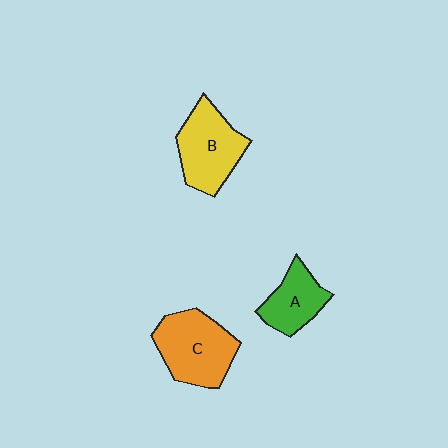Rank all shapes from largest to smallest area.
From largest to smallest: C (orange), B (yellow), A (green).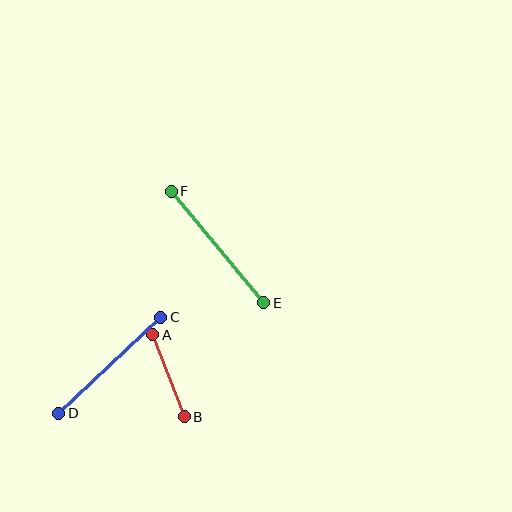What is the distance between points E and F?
The distance is approximately 145 pixels.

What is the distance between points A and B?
The distance is approximately 88 pixels.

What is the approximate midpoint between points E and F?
The midpoint is at approximately (218, 247) pixels.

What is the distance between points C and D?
The distance is approximately 140 pixels.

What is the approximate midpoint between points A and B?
The midpoint is at approximately (168, 376) pixels.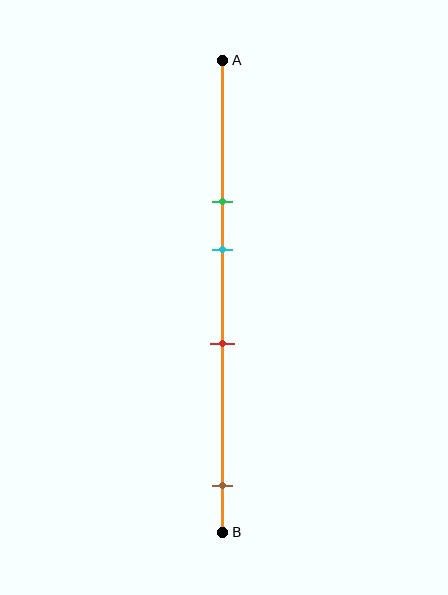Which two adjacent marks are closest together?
The green and cyan marks are the closest adjacent pair.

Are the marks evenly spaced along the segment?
No, the marks are not evenly spaced.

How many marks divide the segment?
There are 4 marks dividing the segment.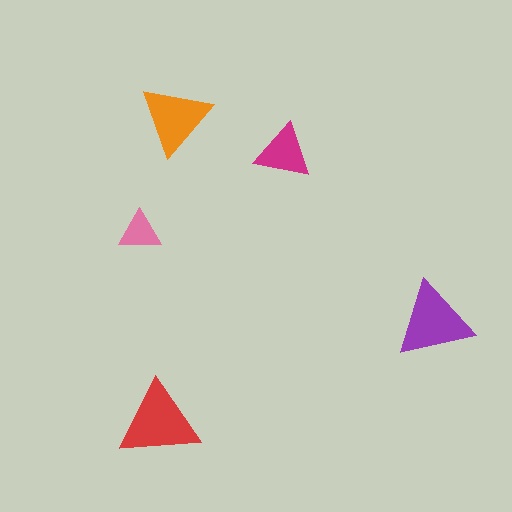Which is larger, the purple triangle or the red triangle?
The red one.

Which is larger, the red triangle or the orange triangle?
The red one.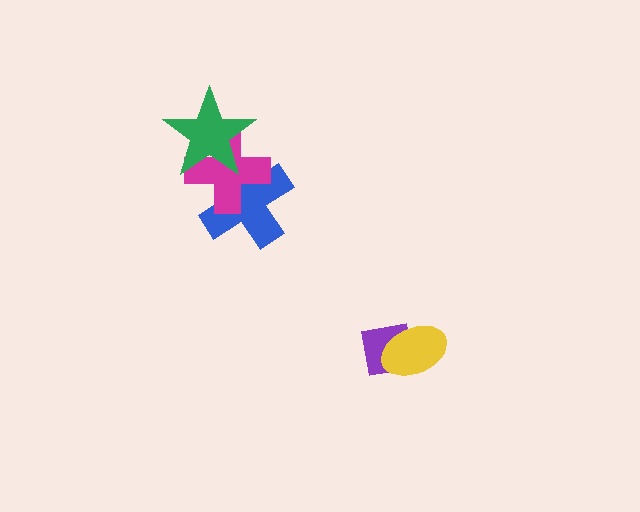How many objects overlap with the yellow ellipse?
1 object overlaps with the yellow ellipse.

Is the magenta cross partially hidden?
Yes, it is partially covered by another shape.